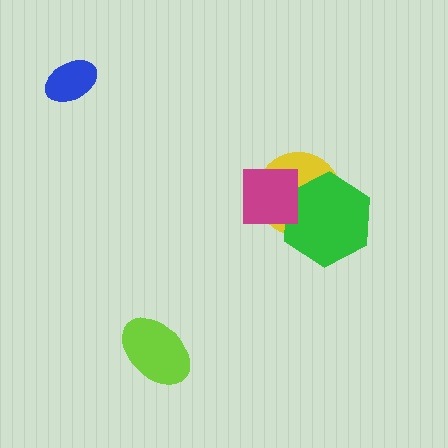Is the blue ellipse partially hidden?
No, no other shape covers it.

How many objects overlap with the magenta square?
2 objects overlap with the magenta square.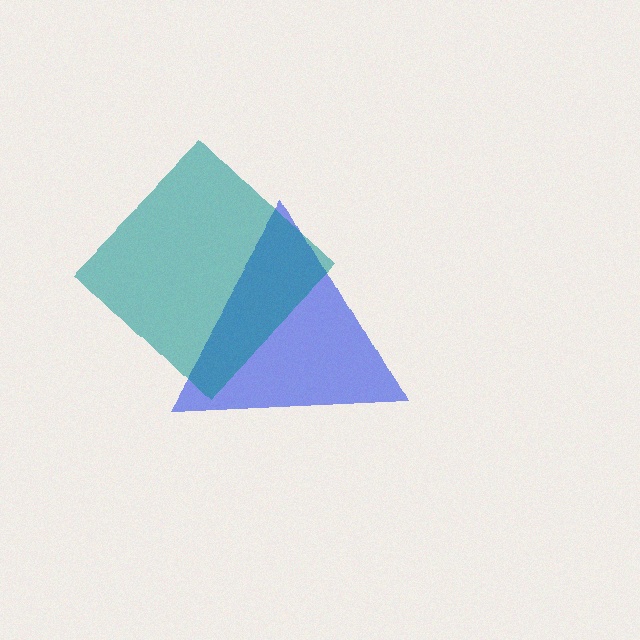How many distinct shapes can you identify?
There are 2 distinct shapes: a blue triangle, a teal diamond.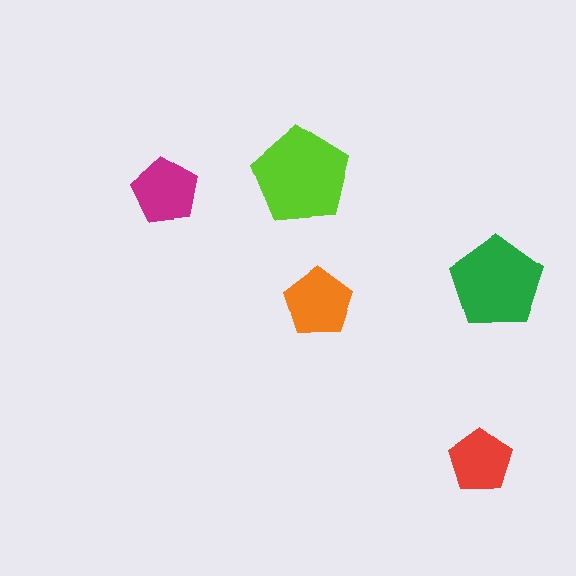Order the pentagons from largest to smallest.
the lime one, the green one, the orange one, the magenta one, the red one.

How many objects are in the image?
There are 5 objects in the image.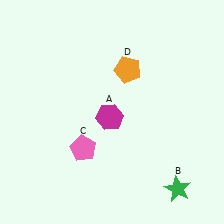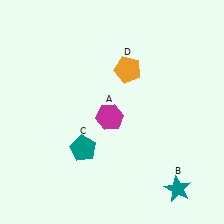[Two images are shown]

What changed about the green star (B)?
In Image 1, B is green. In Image 2, it changed to teal.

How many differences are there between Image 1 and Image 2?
There are 2 differences between the two images.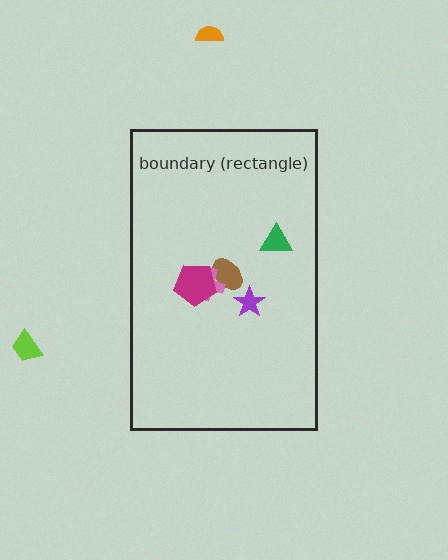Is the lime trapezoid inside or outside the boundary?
Outside.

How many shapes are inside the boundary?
5 inside, 2 outside.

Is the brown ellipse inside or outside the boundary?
Inside.